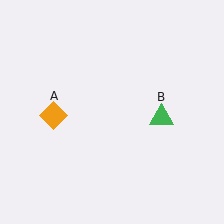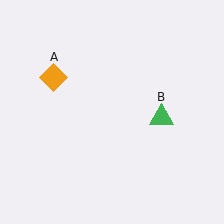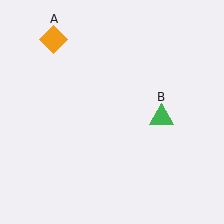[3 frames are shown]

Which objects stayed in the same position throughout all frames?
Green triangle (object B) remained stationary.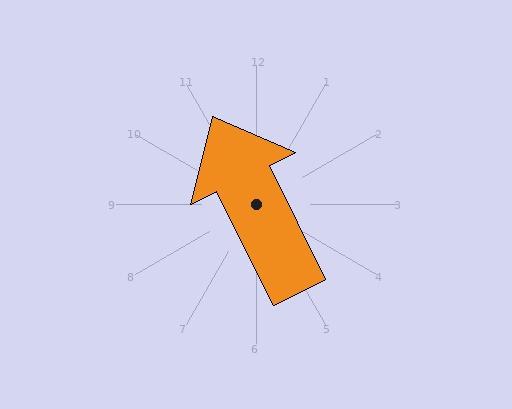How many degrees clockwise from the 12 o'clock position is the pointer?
Approximately 334 degrees.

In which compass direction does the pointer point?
Northwest.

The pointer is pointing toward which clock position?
Roughly 11 o'clock.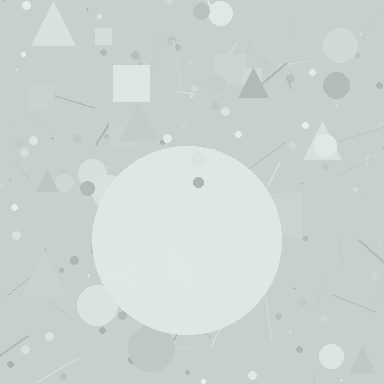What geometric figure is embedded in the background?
A circle is embedded in the background.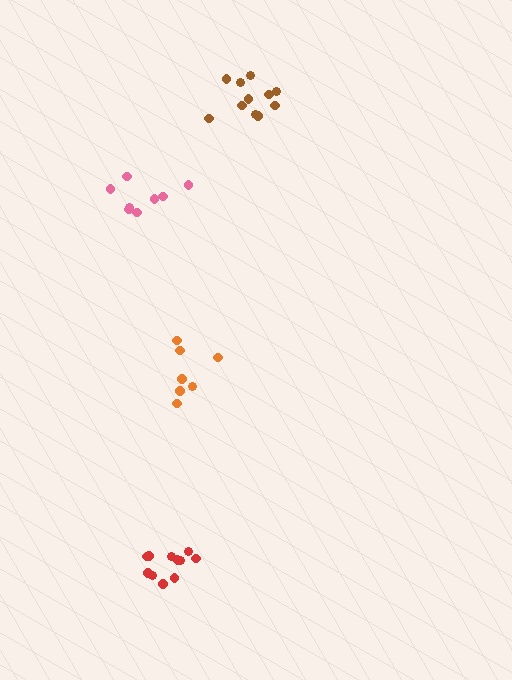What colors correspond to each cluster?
The clusters are colored: pink, orange, red, brown.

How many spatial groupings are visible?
There are 4 spatial groupings.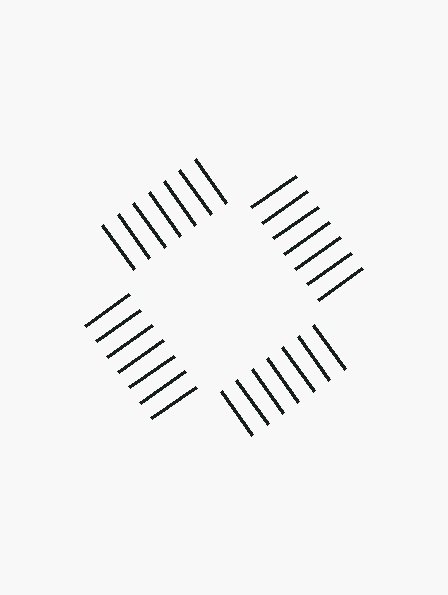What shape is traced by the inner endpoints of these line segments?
An illusory square — the line segments terminate on its edges but no continuous stroke is drawn.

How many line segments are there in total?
28 — 7 along each of the 4 edges.